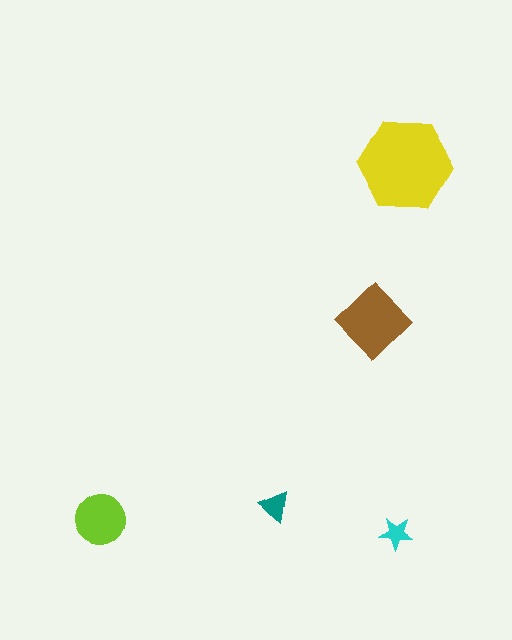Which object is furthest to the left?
The lime circle is leftmost.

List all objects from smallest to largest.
The cyan star, the teal triangle, the lime circle, the brown diamond, the yellow hexagon.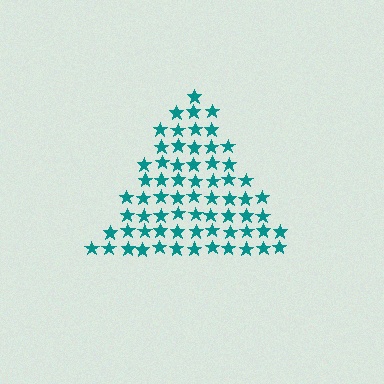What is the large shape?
The large shape is a triangle.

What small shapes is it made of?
It is made of small stars.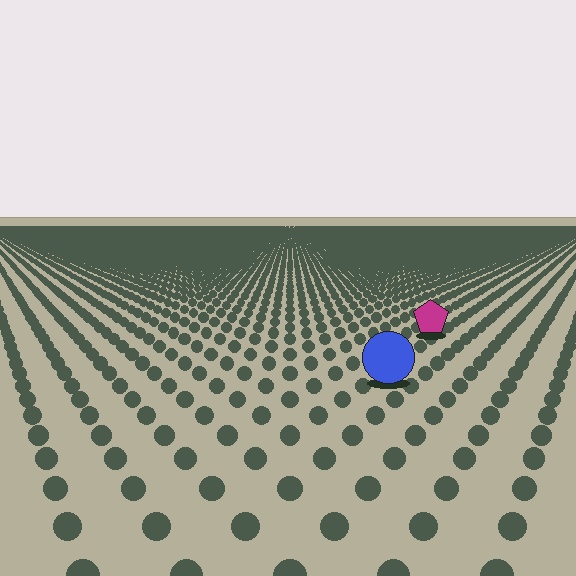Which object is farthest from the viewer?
The magenta pentagon is farthest from the viewer. It appears smaller and the ground texture around it is denser.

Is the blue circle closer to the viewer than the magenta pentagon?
Yes. The blue circle is closer — you can tell from the texture gradient: the ground texture is coarser near it.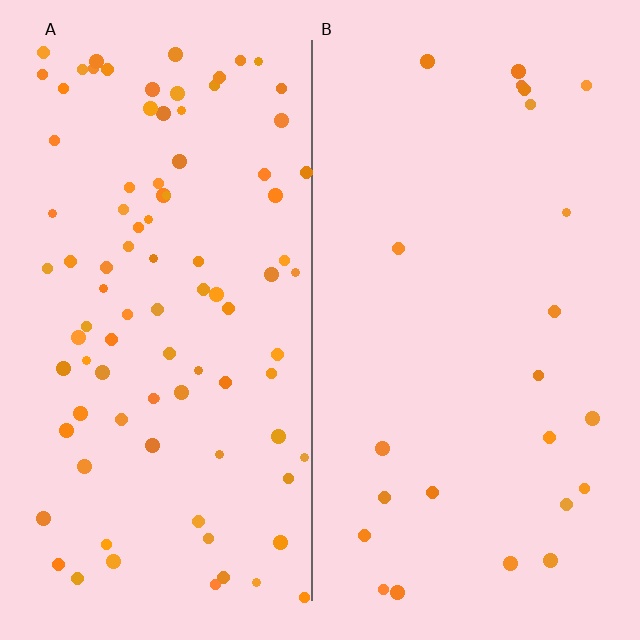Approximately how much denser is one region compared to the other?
Approximately 4.0× — region A over region B.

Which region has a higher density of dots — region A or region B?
A (the left).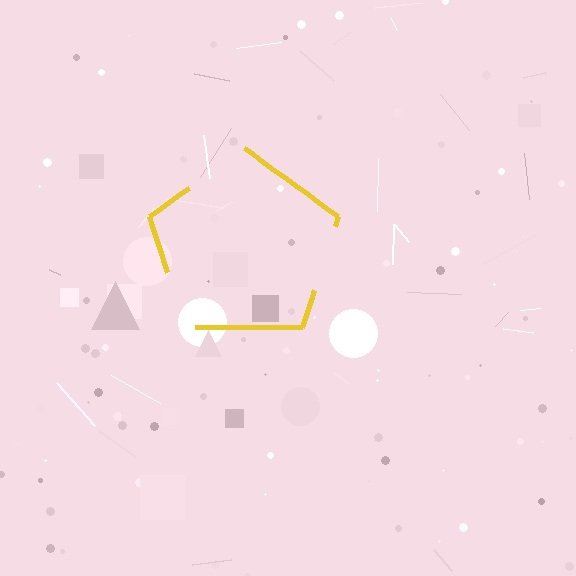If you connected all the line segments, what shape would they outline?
They would outline a pentagon.